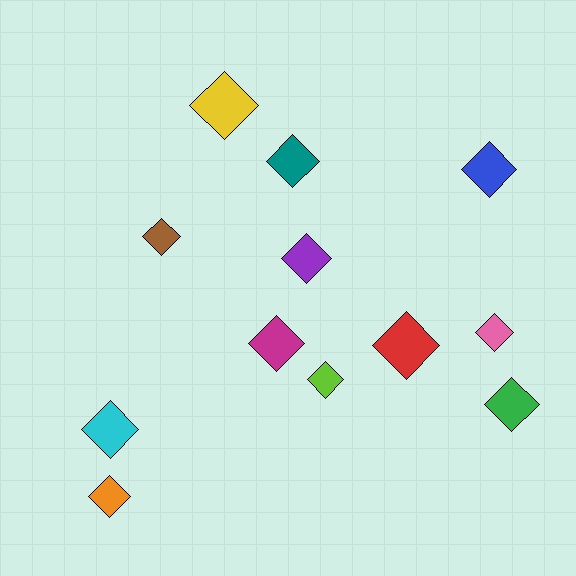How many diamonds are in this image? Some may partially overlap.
There are 12 diamonds.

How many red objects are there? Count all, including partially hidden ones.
There is 1 red object.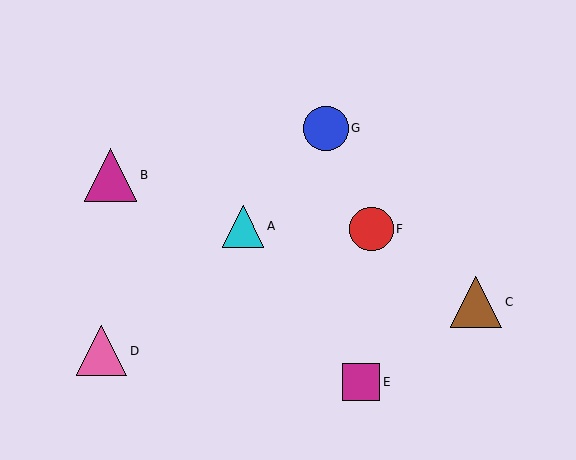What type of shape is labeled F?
Shape F is a red circle.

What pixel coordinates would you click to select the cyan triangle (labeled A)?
Click at (243, 226) to select the cyan triangle A.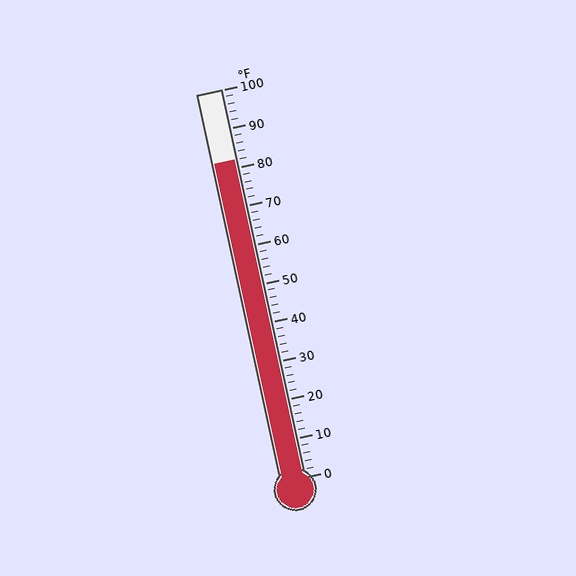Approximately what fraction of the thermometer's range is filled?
The thermometer is filled to approximately 80% of its range.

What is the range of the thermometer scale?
The thermometer scale ranges from 0°F to 100°F.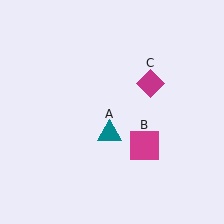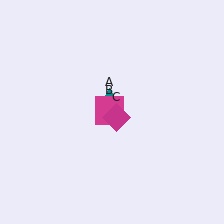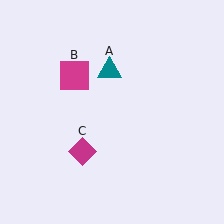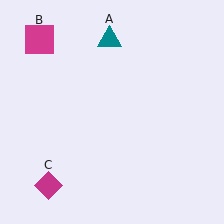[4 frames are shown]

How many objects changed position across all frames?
3 objects changed position: teal triangle (object A), magenta square (object B), magenta diamond (object C).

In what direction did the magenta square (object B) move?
The magenta square (object B) moved up and to the left.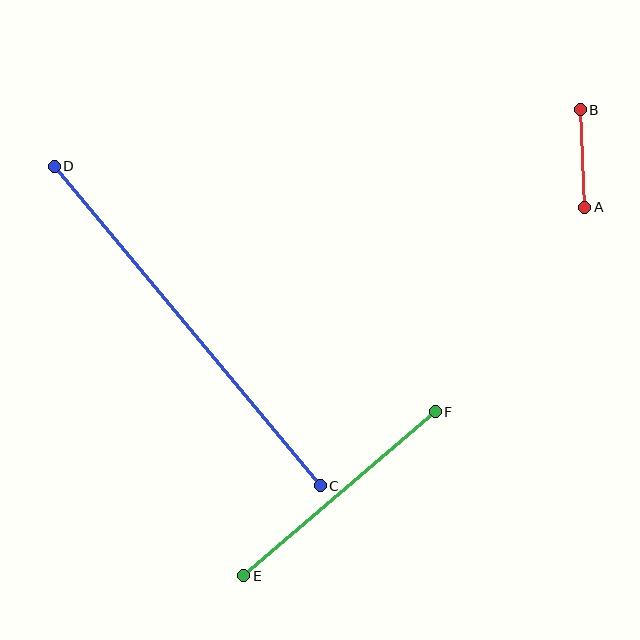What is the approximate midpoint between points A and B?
The midpoint is at approximately (582, 158) pixels.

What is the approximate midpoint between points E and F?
The midpoint is at approximately (340, 494) pixels.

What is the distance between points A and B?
The distance is approximately 97 pixels.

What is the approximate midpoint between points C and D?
The midpoint is at approximately (187, 326) pixels.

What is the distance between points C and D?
The distance is approximately 415 pixels.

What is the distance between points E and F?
The distance is approximately 252 pixels.